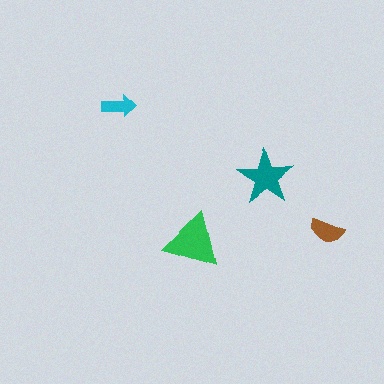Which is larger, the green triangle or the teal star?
The green triangle.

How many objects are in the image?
There are 4 objects in the image.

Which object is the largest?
The green triangle.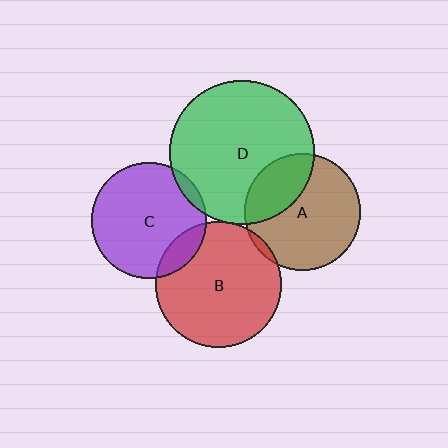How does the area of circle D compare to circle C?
Approximately 1.6 times.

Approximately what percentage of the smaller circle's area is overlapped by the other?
Approximately 30%.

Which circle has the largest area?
Circle D (green).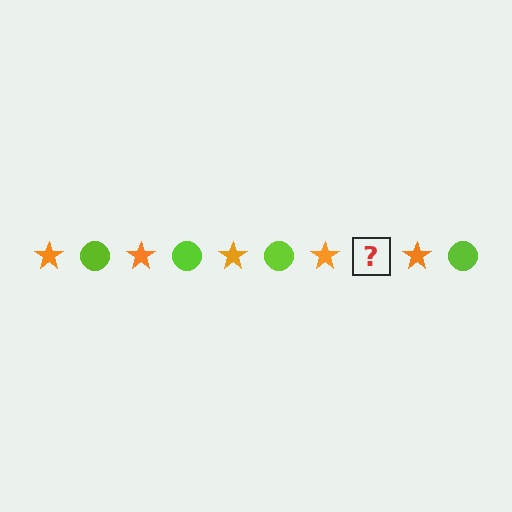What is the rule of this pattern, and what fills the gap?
The rule is that the pattern alternates between orange star and lime circle. The gap should be filled with a lime circle.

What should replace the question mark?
The question mark should be replaced with a lime circle.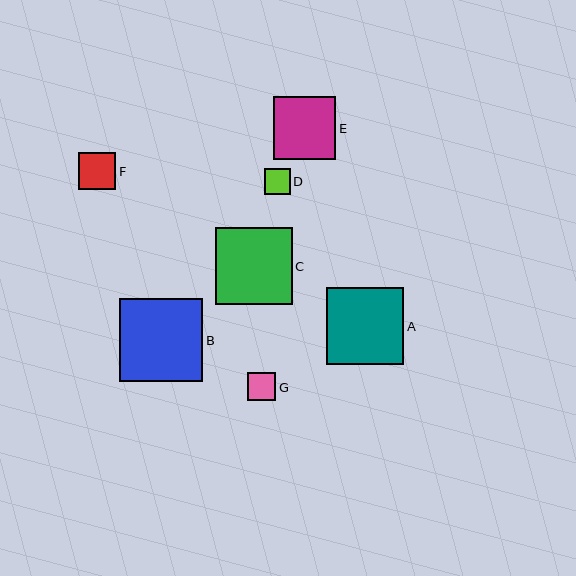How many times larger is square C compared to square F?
Square C is approximately 2.1 times the size of square F.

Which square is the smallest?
Square D is the smallest with a size of approximately 25 pixels.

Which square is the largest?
Square B is the largest with a size of approximately 83 pixels.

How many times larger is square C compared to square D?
Square C is approximately 3.0 times the size of square D.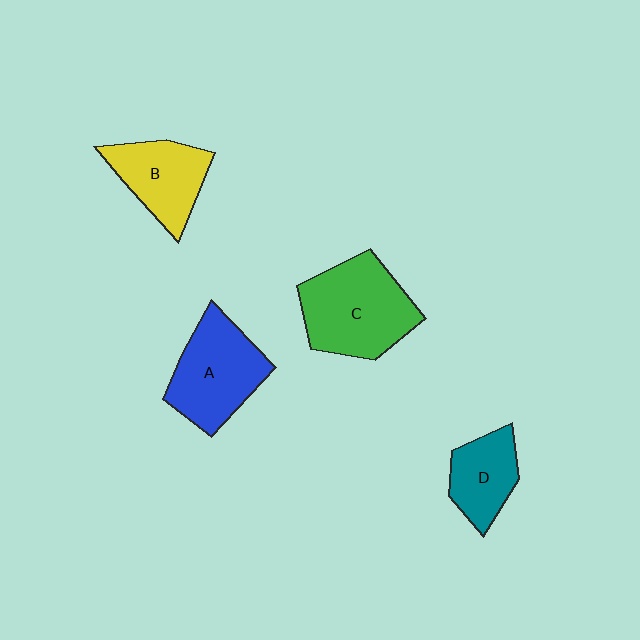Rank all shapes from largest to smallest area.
From largest to smallest: C (green), A (blue), B (yellow), D (teal).